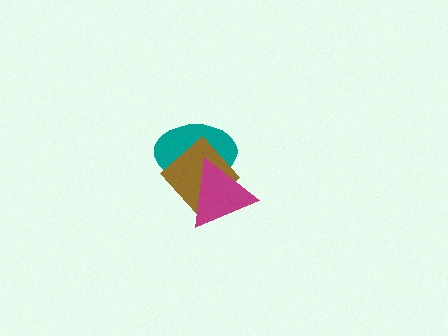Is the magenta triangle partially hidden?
No, no other shape covers it.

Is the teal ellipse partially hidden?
Yes, it is partially covered by another shape.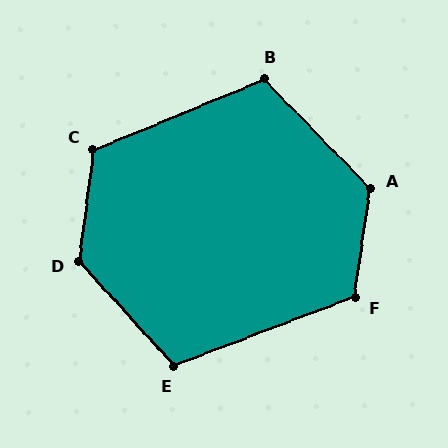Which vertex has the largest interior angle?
D, at approximately 130 degrees.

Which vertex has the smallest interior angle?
B, at approximately 112 degrees.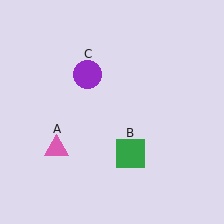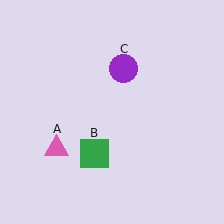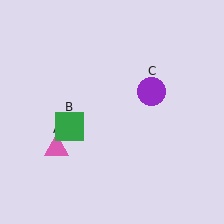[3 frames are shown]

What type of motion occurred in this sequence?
The green square (object B), purple circle (object C) rotated clockwise around the center of the scene.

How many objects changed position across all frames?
2 objects changed position: green square (object B), purple circle (object C).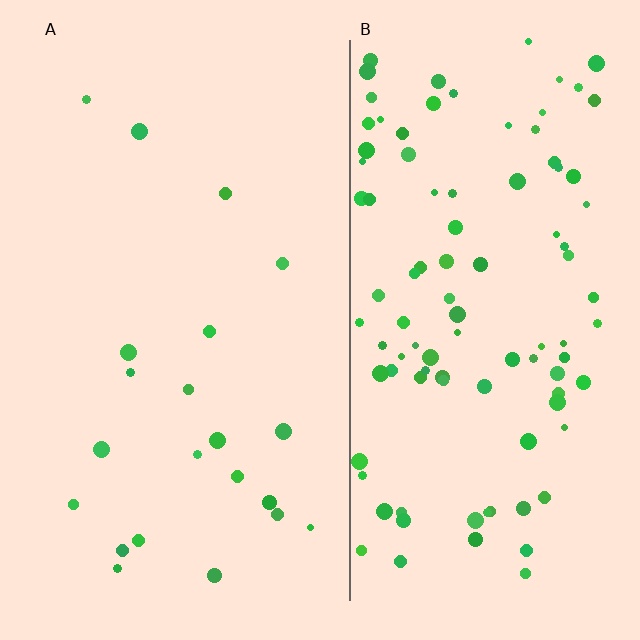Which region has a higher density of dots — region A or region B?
B (the right).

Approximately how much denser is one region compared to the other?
Approximately 4.8× — region B over region A.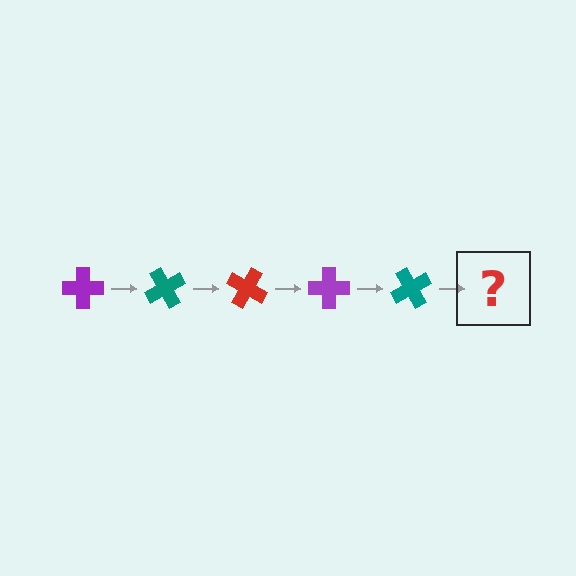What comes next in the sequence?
The next element should be a red cross, rotated 300 degrees from the start.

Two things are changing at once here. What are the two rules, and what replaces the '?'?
The two rules are that it rotates 60 degrees each step and the color cycles through purple, teal, and red. The '?' should be a red cross, rotated 300 degrees from the start.